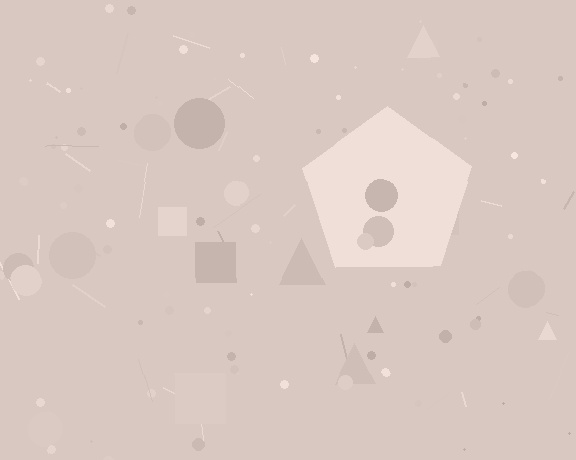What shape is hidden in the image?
A pentagon is hidden in the image.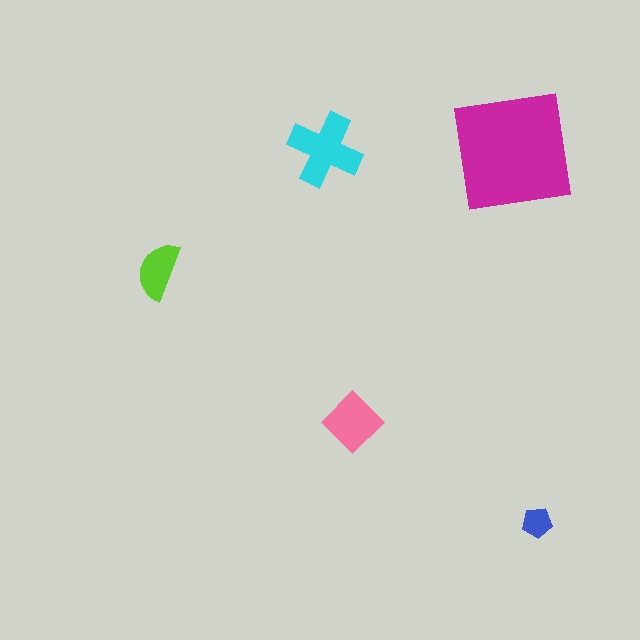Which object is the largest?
The magenta square.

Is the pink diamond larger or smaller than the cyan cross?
Smaller.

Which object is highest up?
The cyan cross is topmost.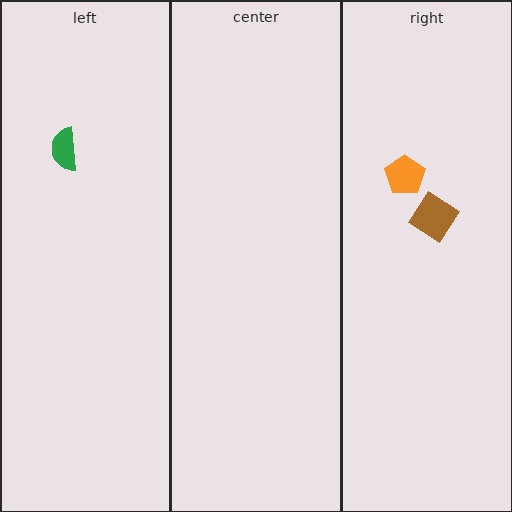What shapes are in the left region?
The green semicircle.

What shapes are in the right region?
The orange pentagon, the brown diamond.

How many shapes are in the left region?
1.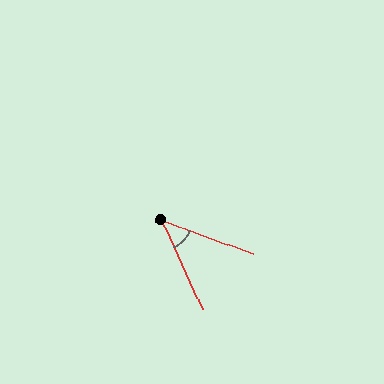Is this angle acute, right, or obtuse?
It is acute.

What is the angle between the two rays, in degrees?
Approximately 45 degrees.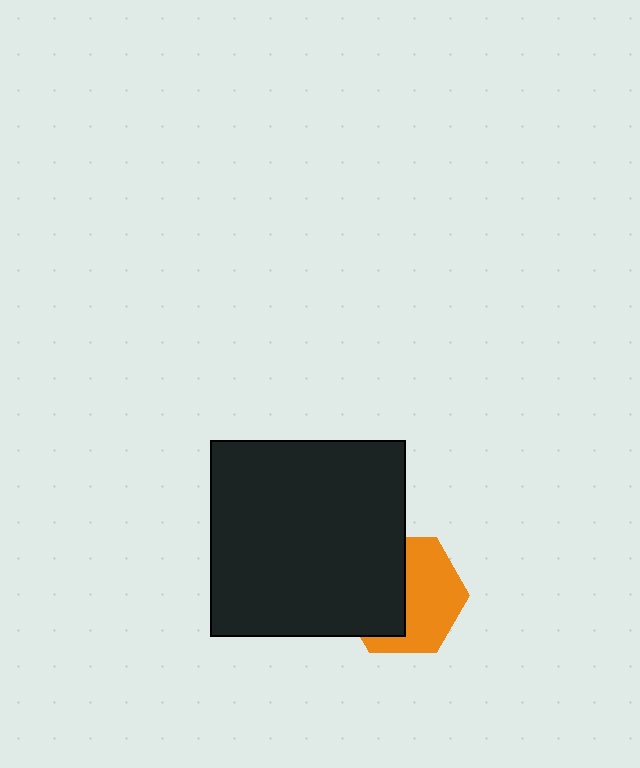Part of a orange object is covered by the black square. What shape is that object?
It is a hexagon.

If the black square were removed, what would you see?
You would see the complete orange hexagon.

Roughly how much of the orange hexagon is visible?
About half of it is visible (roughly 53%).